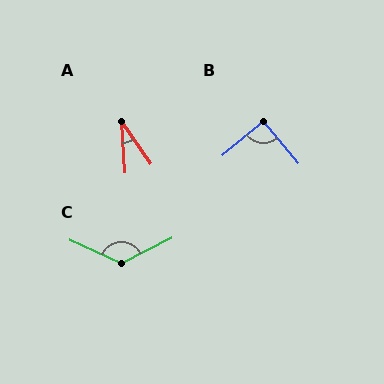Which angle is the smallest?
A, at approximately 30 degrees.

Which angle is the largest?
C, at approximately 129 degrees.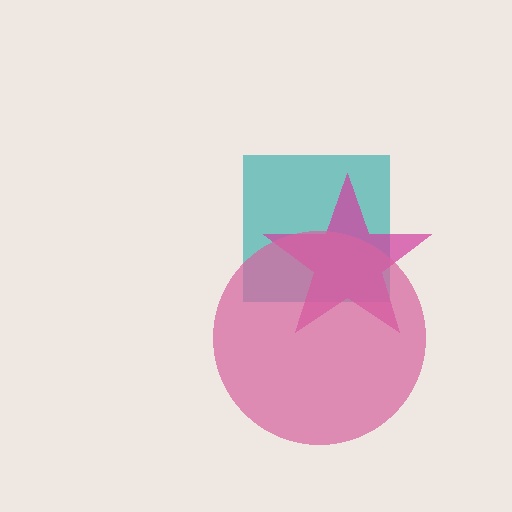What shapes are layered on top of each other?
The layered shapes are: a teal square, a magenta star, a pink circle.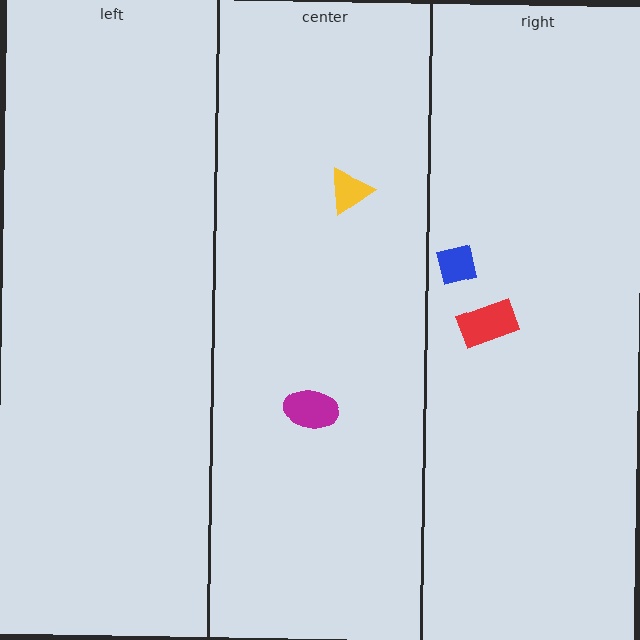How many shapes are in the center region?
2.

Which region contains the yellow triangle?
The center region.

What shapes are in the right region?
The blue square, the red rectangle.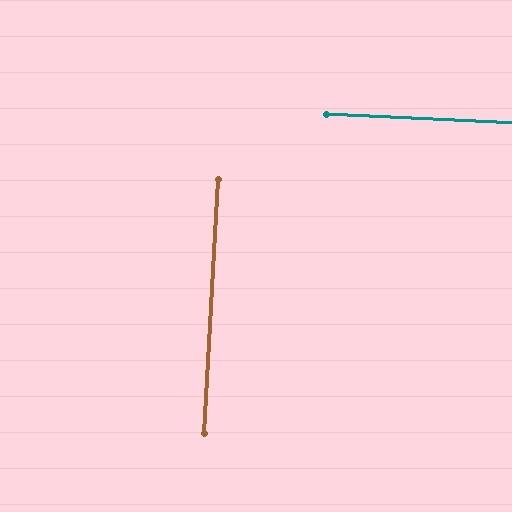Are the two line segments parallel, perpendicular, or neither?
Perpendicular — they meet at approximately 90°.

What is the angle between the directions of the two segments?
Approximately 90 degrees.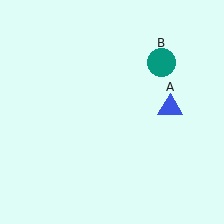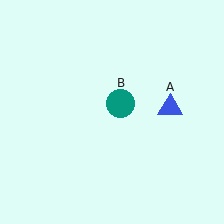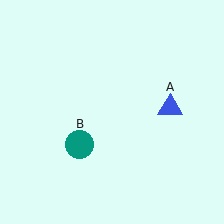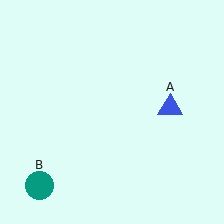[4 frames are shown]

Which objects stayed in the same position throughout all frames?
Blue triangle (object A) remained stationary.